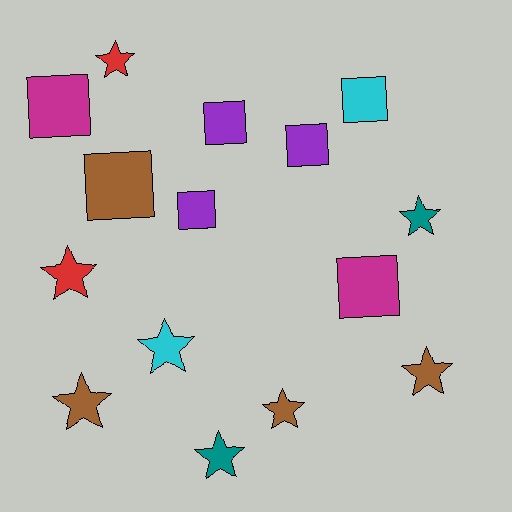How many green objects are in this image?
There are no green objects.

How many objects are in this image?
There are 15 objects.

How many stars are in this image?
There are 8 stars.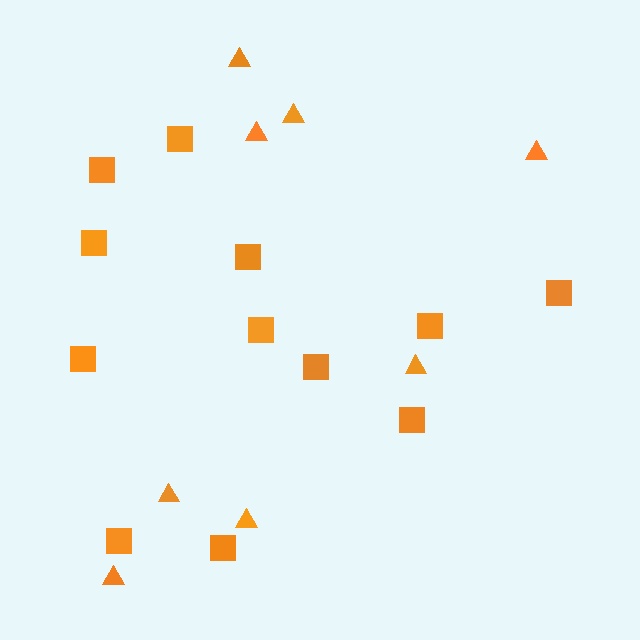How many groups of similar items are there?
There are 2 groups: one group of squares (12) and one group of triangles (8).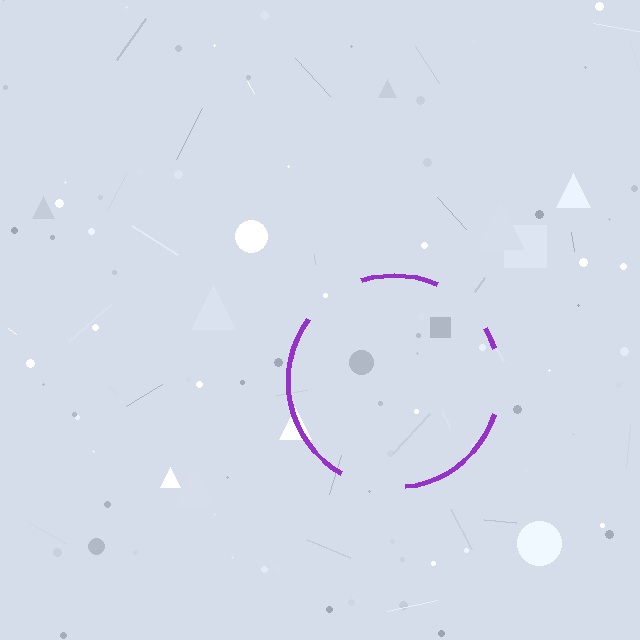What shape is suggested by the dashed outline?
The dashed outline suggests a circle.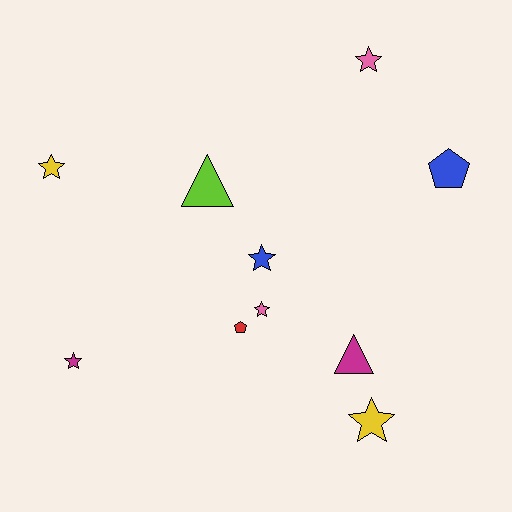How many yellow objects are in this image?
There are 2 yellow objects.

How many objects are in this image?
There are 10 objects.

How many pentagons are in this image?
There are 2 pentagons.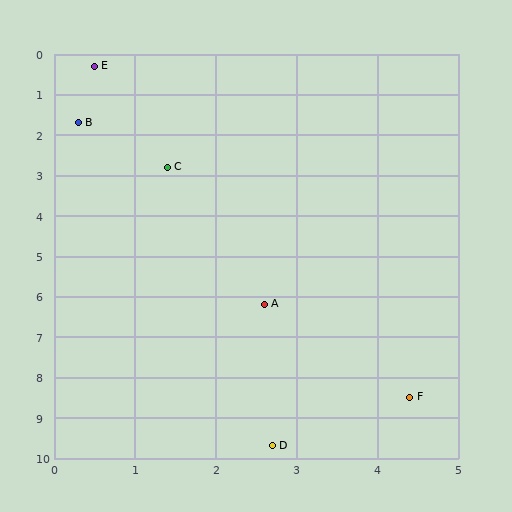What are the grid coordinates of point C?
Point C is at approximately (1.4, 2.8).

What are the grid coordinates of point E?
Point E is at approximately (0.5, 0.3).